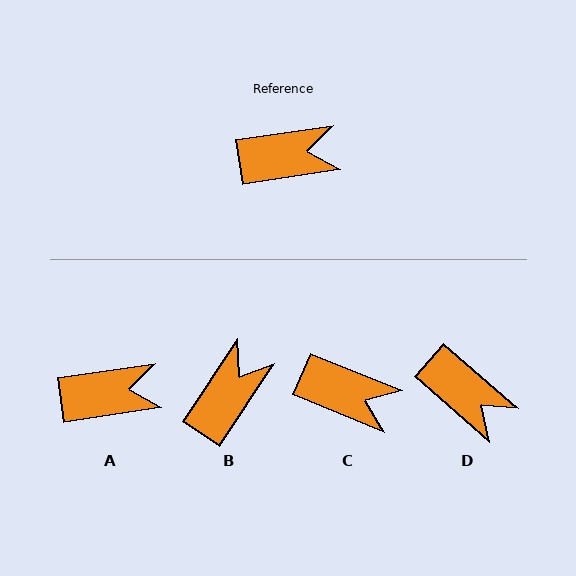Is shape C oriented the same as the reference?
No, it is off by about 31 degrees.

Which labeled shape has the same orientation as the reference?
A.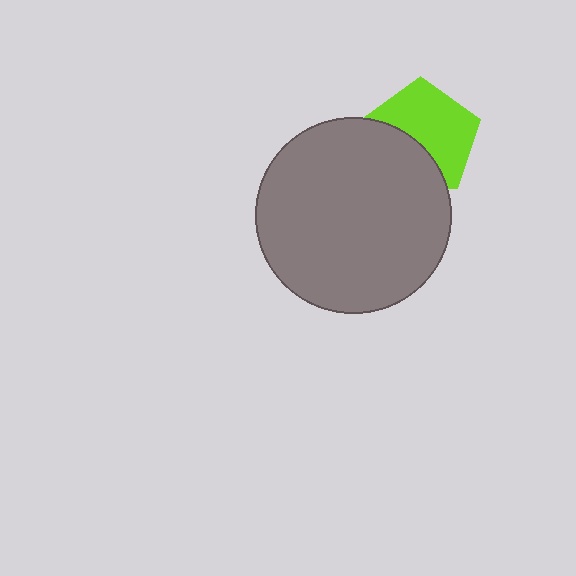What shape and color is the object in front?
The object in front is a gray circle.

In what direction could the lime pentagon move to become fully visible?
The lime pentagon could move up. That would shift it out from behind the gray circle entirely.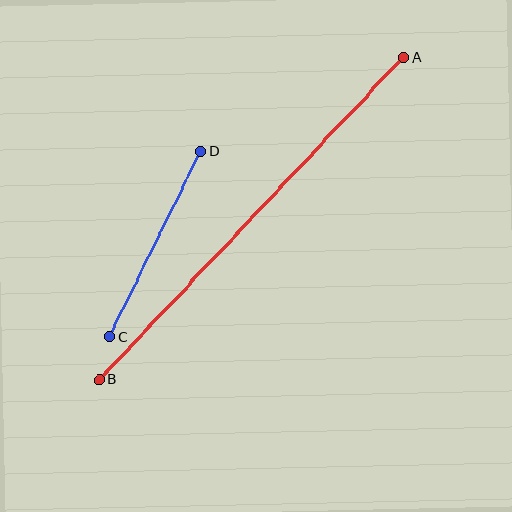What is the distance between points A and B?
The distance is approximately 443 pixels.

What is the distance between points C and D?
The distance is approximately 207 pixels.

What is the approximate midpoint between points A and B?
The midpoint is at approximately (251, 219) pixels.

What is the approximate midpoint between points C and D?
The midpoint is at approximately (155, 244) pixels.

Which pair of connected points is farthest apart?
Points A and B are farthest apart.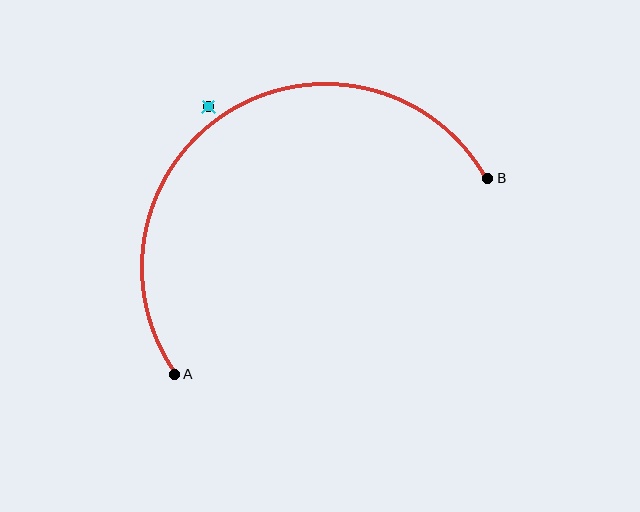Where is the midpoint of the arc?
The arc midpoint is the point on the curve farthest from the straight line joining A and B. It sits above that line.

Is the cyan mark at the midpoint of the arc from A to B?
No — the cyan mark does not lie on the arc at all. It sits slightly outside the curve.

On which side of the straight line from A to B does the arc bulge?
The arc bulges above the straight line connecting A and B.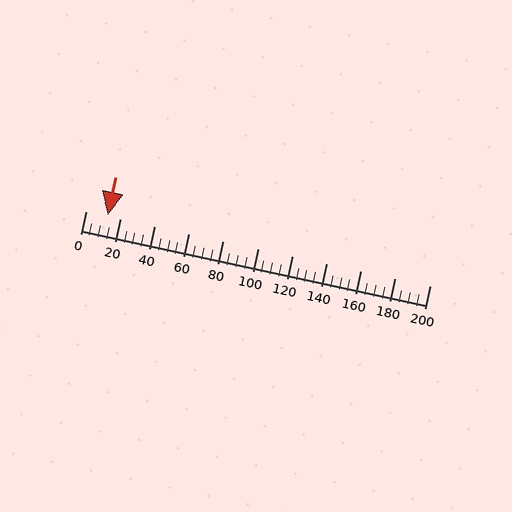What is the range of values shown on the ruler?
The ruler shows values from 0 to 200.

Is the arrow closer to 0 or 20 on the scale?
The arrow is closer to 20.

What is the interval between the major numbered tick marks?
The major tick marks are spaced 20 units apart.